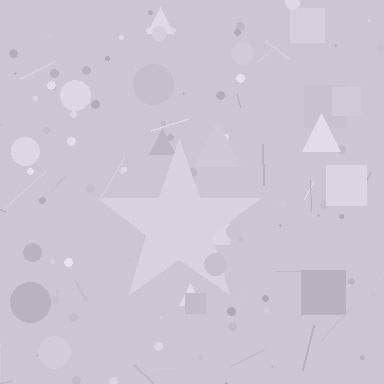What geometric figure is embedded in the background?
A star is embedded in the background.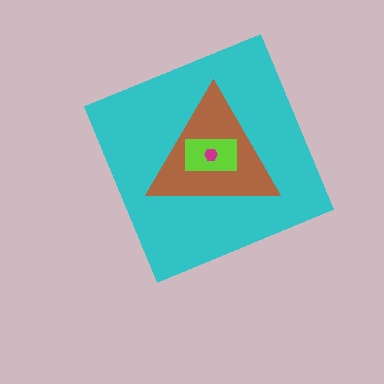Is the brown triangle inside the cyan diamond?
Yes.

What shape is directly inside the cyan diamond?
The brown triangle.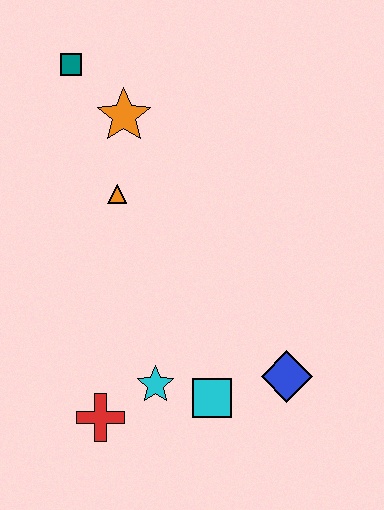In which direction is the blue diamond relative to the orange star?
The blue diamond is below the orange star.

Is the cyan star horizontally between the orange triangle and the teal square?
No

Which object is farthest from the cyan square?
The teal square is farthest from the cyan square.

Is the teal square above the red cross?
Yes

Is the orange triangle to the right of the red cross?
Yes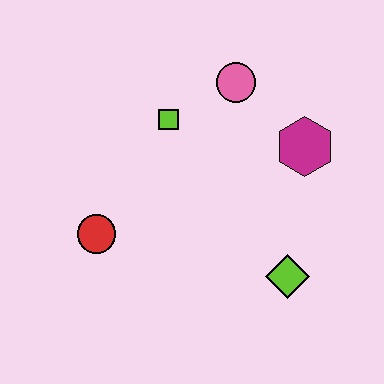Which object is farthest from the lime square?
The lime diamond is farthest from the lime square.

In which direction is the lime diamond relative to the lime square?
The lime diamond is below the lime square.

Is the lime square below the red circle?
No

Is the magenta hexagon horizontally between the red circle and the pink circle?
No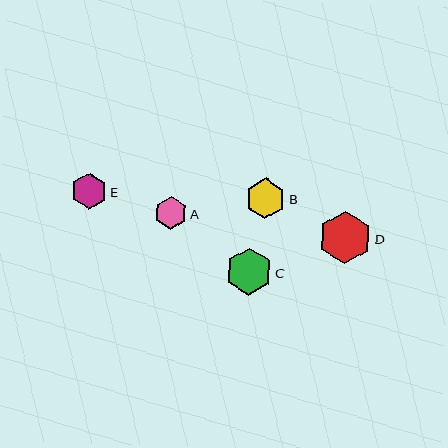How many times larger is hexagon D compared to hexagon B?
Hexagon D is approximately 1.3 times the size of hexagon B.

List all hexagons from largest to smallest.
From largest to smallest: D, C, B, E, A.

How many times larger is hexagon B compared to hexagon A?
Hexagon B is approximately 1.2 times the size of hexagon A.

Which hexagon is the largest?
Hexagon D is the largest with a size of approximately 52 pixels.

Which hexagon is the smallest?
Hexagon A is the smallest with a size of approximately 33 pixels.